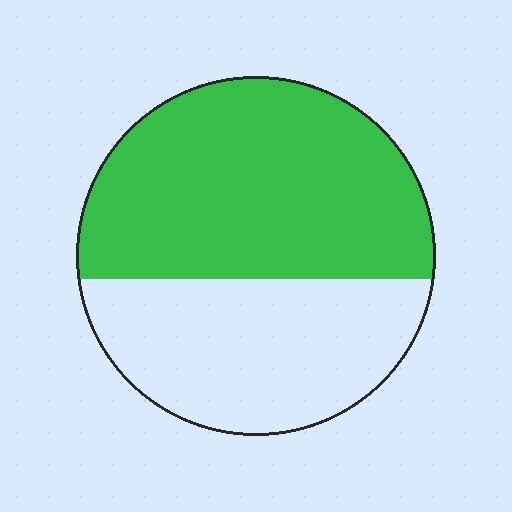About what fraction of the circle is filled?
About three fifths (3/5).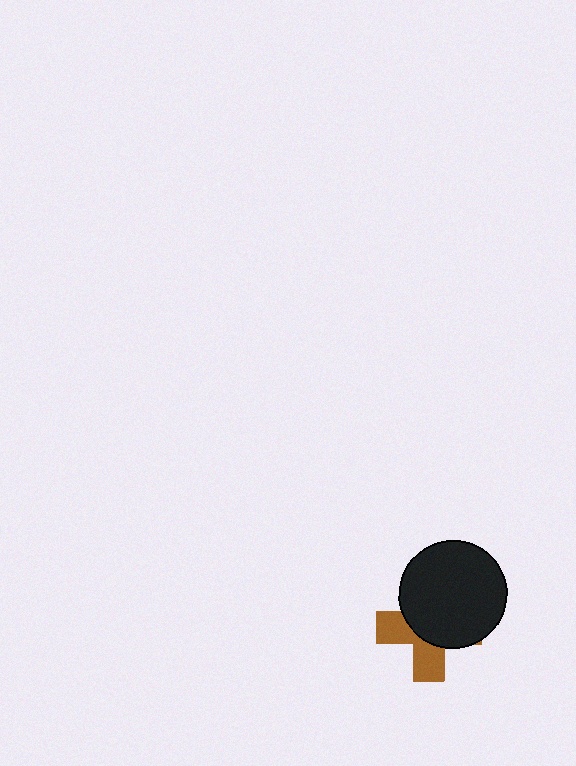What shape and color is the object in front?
The object in front is a black circle.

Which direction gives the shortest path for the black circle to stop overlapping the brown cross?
Moving toward the upper-right gives the shortest separation.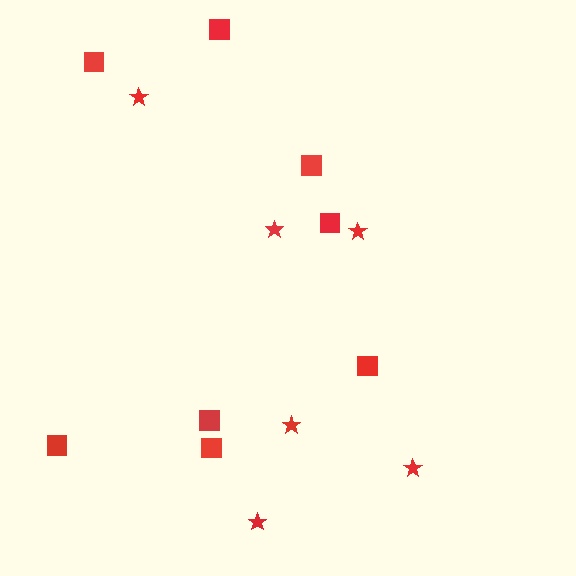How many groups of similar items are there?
There are 2 groups: one group of squares (8) and one group of stars (6).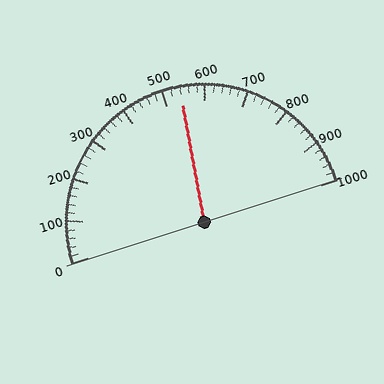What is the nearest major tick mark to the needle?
The nearest major tick mark is 500.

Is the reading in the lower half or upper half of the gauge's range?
The reading is in the upper half of the range (0 to 1000).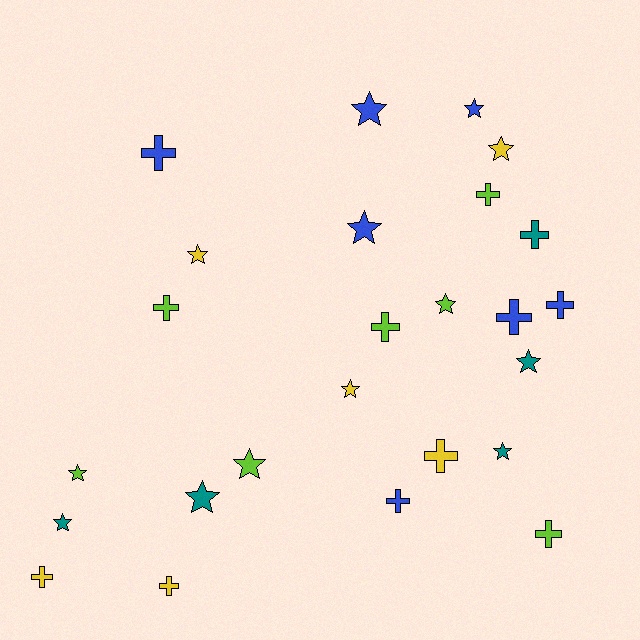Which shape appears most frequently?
Star, with 13 objects.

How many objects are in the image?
There are 25 objects.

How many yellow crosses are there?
There are 3 yellow crosses.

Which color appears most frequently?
Blue, with 7 objects.